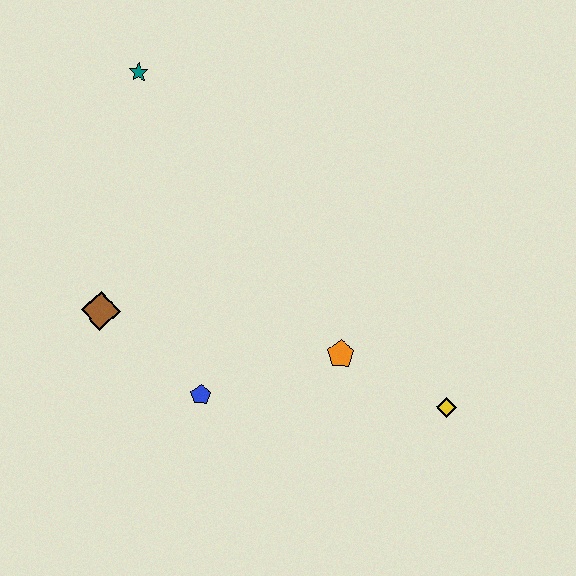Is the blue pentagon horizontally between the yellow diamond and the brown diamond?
Yes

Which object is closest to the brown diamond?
The blue pentagon is closest to the brown diamond.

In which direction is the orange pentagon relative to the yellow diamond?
The orange pentagon is to the left of the yellow diamond.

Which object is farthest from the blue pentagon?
The teal star is farthest from the blue pentagon.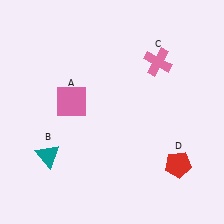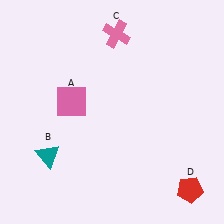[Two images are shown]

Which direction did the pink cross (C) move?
The pink cross (C) moved left.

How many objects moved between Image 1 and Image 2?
2 objects moved between the two images.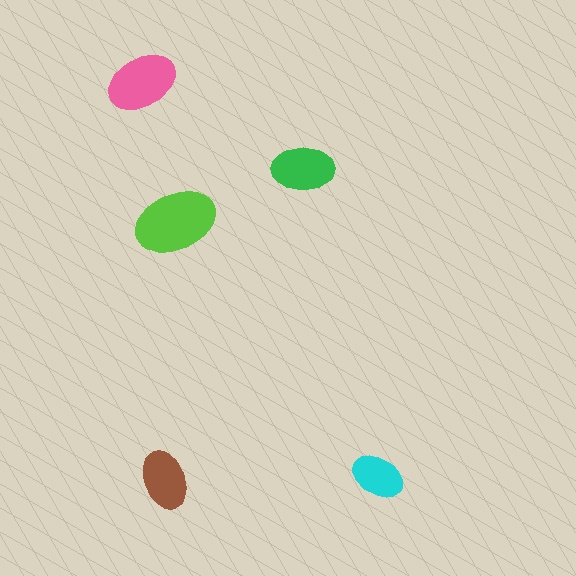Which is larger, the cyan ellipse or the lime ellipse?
The lime one.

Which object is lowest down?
The brown ellipse is bottommost.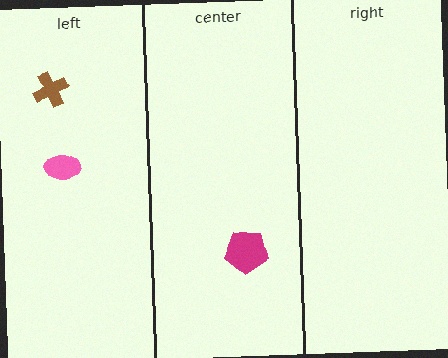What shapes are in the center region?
The magenta pentagon.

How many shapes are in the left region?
2.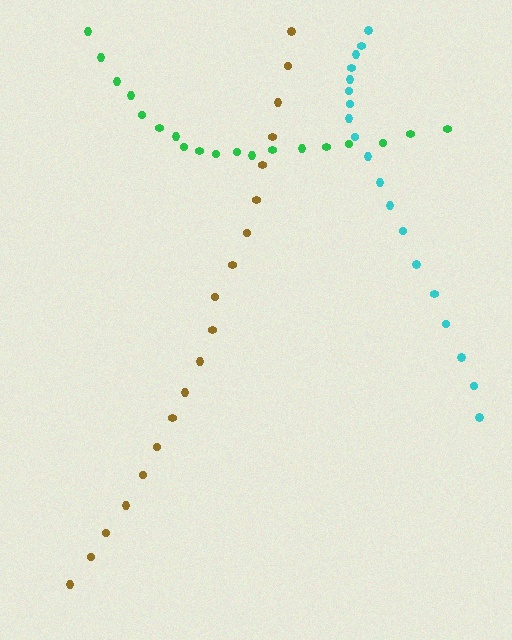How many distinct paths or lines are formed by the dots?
There are 3 distinct paths.